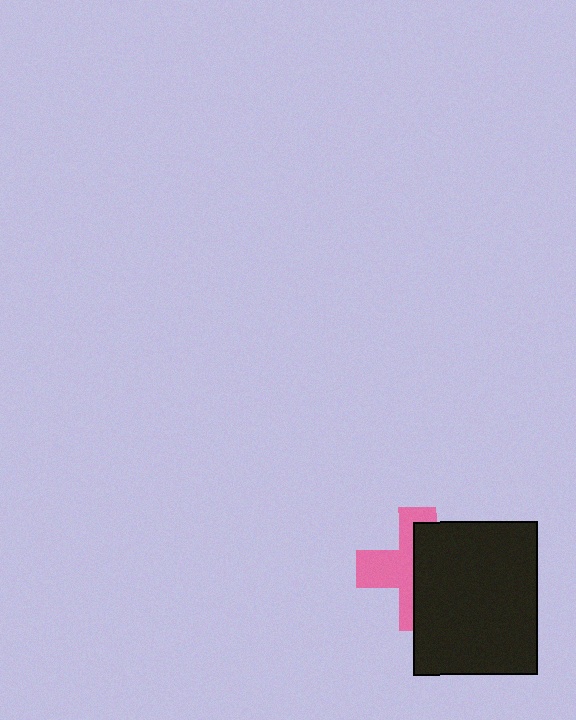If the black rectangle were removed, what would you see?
You would see the complete pink cross.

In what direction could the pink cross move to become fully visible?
The pink cross could move left. That would shift it out from behind the black rectangle entirely.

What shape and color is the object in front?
The object in front is a black rectangle.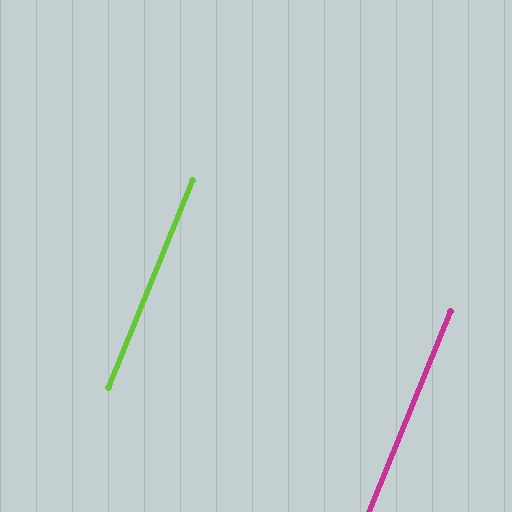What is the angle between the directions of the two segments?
Approximately 0 degrees.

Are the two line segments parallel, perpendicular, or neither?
Parallel — their directions differ by only 0.3°.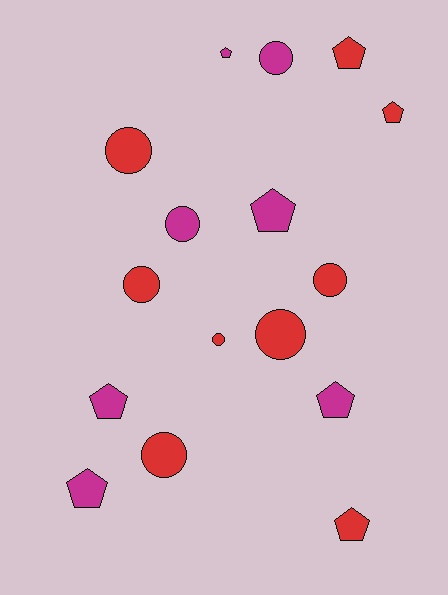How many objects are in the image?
There are 16 objects.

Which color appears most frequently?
Red, with 9 objects.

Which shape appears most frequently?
Pentagon, with 8 objects.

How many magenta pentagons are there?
There are 5 magenta pentagons.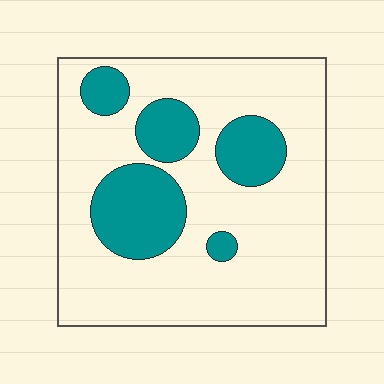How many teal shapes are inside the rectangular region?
5.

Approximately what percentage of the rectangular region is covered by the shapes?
Approximately 25%.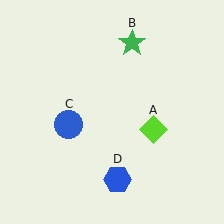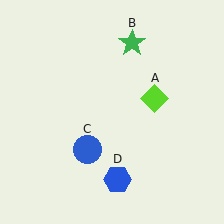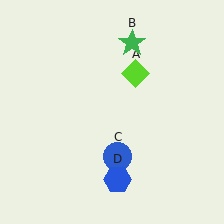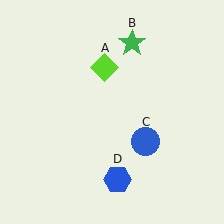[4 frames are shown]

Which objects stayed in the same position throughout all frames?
Green star (object B) and blue hexagon (object D) remained stationary.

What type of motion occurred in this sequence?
The lime diamond (object A), blue circle (object C) rotated counterclockwise around the center of the scene.